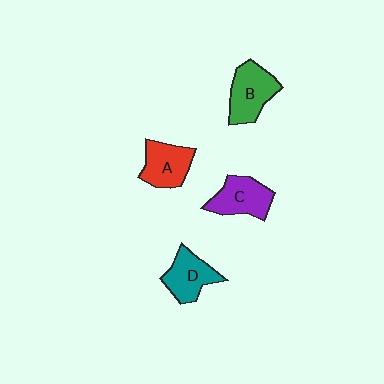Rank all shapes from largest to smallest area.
From largest to smallest: B (green), C (purple), D (teal), A (red).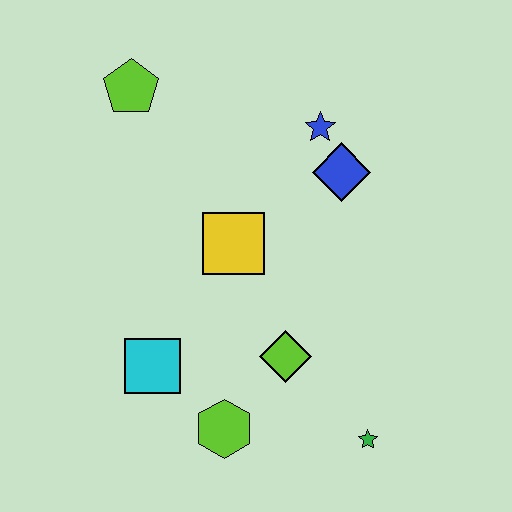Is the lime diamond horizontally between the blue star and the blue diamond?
No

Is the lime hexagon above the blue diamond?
No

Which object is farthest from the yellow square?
The green star is farthest from the yellow square.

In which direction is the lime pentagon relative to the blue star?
The lime pentagon is to the left of the blue star.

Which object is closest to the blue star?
The blue diamond is closest to the blue star.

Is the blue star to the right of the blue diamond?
No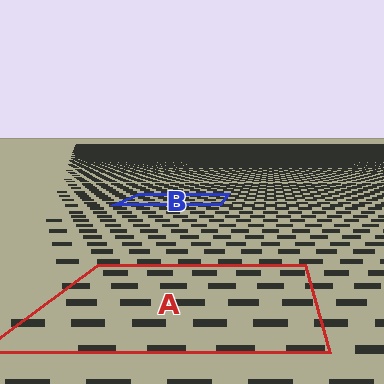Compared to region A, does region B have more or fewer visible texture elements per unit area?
Region B has more texture elements per unit area — they are packed more densely because it is farther away.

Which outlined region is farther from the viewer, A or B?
Region B is farther from the viewer — the texture elements inside it appear smaller and more densely packed.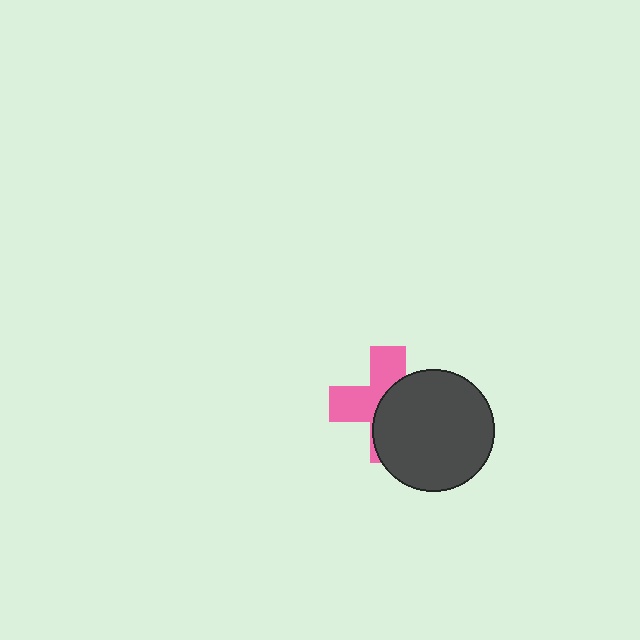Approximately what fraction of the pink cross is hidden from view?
Roughly 53% of the pink cross is hidden behind the dark gray circle.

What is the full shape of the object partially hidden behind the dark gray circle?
The partially hidden object is a pink cross.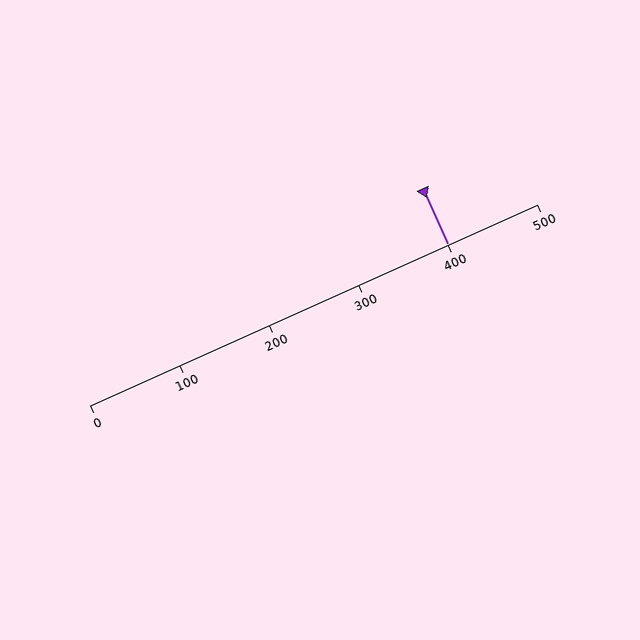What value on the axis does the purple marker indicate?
The marker indicates approximately 400.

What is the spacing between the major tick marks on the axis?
The major ticks are spaced 100 apart.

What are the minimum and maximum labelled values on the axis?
The axis runs from 0 to 500.